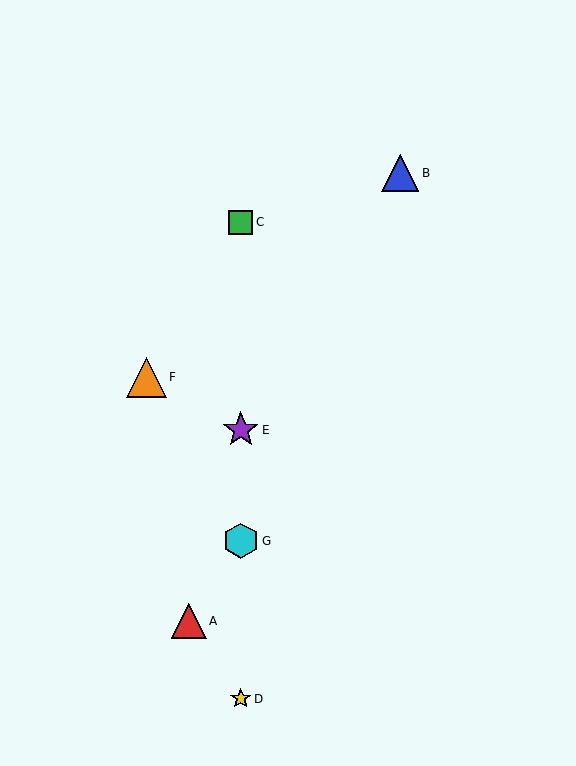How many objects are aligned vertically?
4 objects (C, D, E, G) are aligned vertically.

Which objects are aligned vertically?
Objects C, D, E, G are aligned vertically.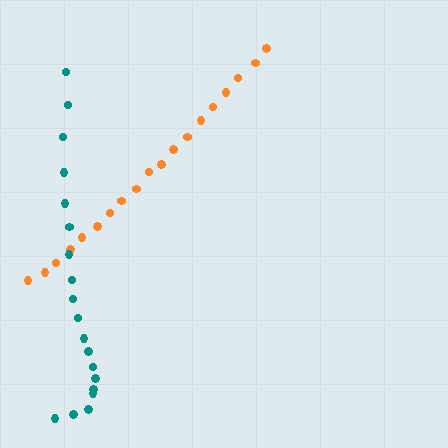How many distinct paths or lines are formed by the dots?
There are 2 distinct paths.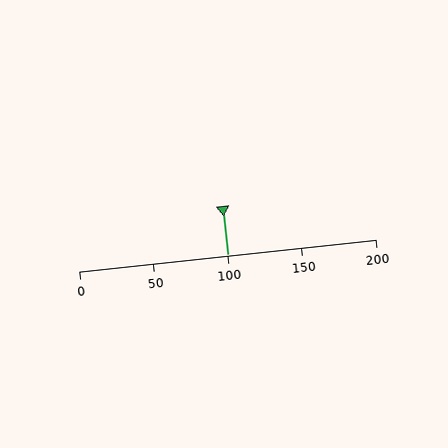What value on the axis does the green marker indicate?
The marker indicates approximately 100.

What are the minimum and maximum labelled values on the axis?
The axis runs from 0 to 200.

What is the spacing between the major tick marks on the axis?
The major ticks are spaced 50 apart.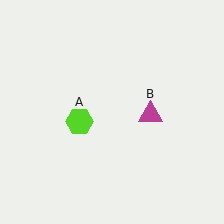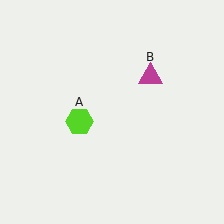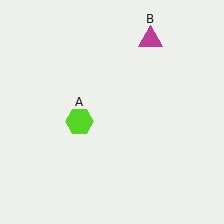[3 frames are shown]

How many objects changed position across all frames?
1 object changed position: magenta triangle (object B).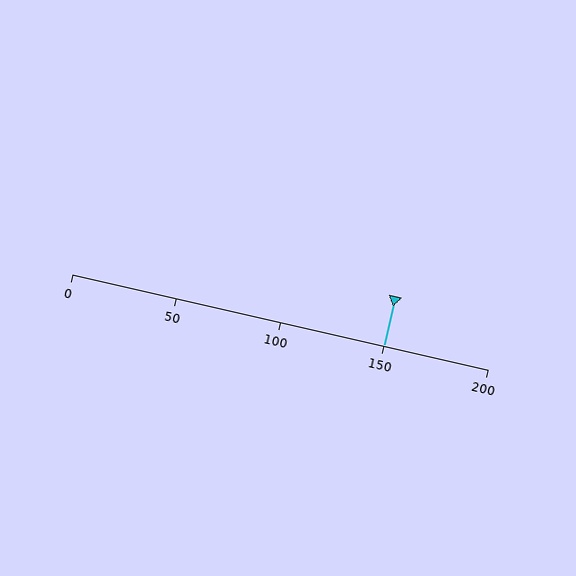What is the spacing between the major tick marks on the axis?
The major ticks are spaced 50 apart.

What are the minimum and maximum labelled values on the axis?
The axis runs from 0 to 200.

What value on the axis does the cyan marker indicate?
The marker indicates approximately 150.